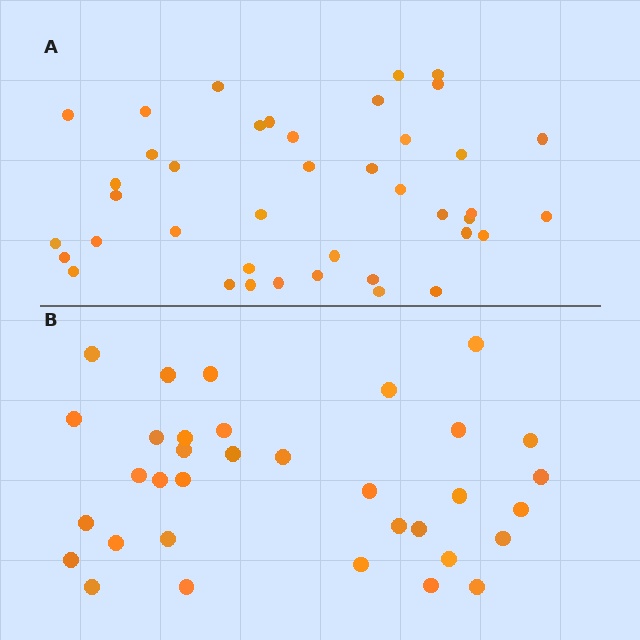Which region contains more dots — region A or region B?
Region A (the top region) has more dots.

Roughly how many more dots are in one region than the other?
Region A has roughly 8 or so more dots than region B.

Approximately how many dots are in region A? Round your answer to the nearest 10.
About 40 dots. (The exact count is 41, which rounds to 40.)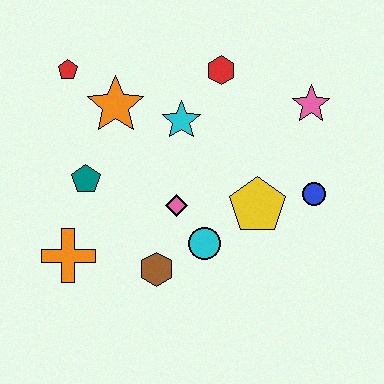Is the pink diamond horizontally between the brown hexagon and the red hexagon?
Yes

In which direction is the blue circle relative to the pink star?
The blue circle is below the pink star.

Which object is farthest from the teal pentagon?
The pink star is farthest from the teal pentagon.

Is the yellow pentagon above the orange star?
No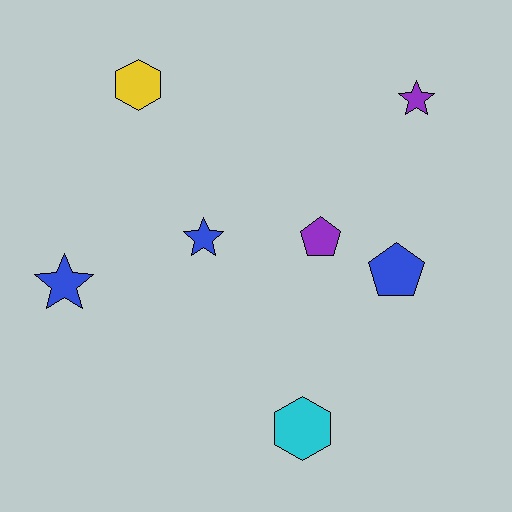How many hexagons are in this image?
There are 2 hexagons.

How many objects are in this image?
There are 7 objects.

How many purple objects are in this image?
There are 2 purple objects.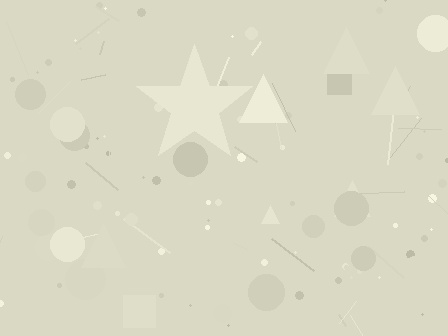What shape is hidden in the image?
A star is hidden in the image.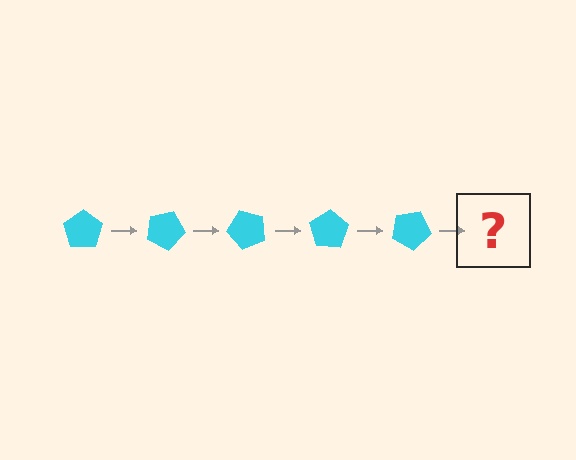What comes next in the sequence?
The next element should be a cyan pentagon rotated 125 degrees.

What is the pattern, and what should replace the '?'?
The pattern is that the pentagon rotates 25 degrees each step. The '?' should be a cyan pentagon rotated 125 degrees.